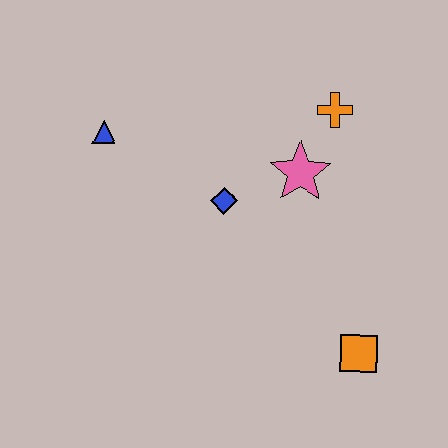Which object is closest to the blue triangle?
The blue diamond is closest to the blue triangle.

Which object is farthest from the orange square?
The blue triangle is farthest from the orange square.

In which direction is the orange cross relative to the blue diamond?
The orange cross is to the right of the blue diamond.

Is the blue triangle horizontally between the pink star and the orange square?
No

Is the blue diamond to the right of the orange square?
No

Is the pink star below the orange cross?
Yes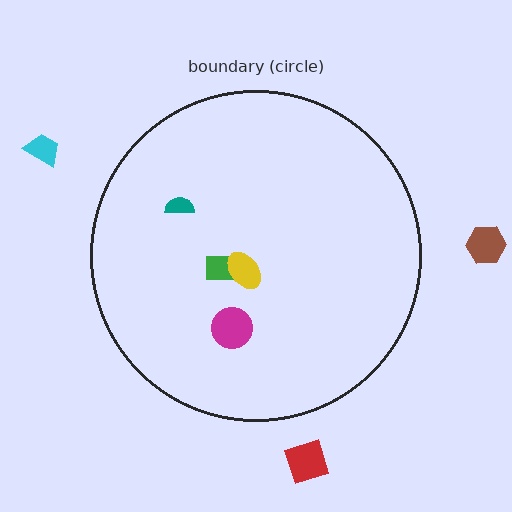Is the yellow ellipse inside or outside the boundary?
Inside.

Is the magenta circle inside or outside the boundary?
Inside.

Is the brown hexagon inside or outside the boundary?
Outside.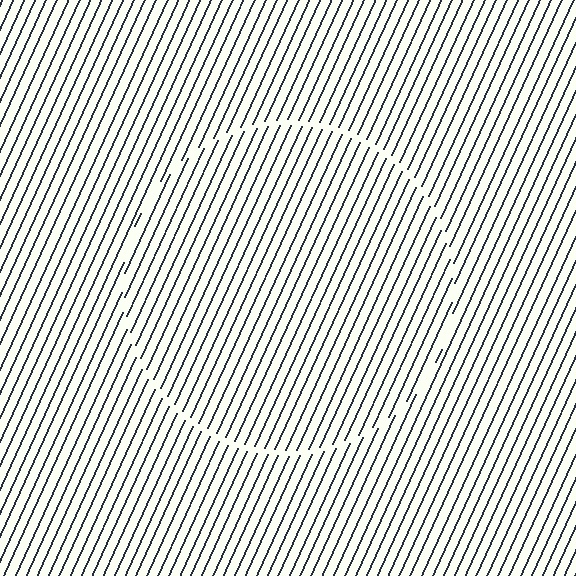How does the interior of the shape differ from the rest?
The interior of the shape contains the same grating, shifted by half a period — the contour is defined by the phase discontinuity where line-ends from the inner and outer gratings abut.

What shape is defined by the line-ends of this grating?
An illusory circle. The interior of the shape contains the same grating, shifted by half a period — the contour is defined by the phase discontinuity where line-ends from the inner and outer gratings abut.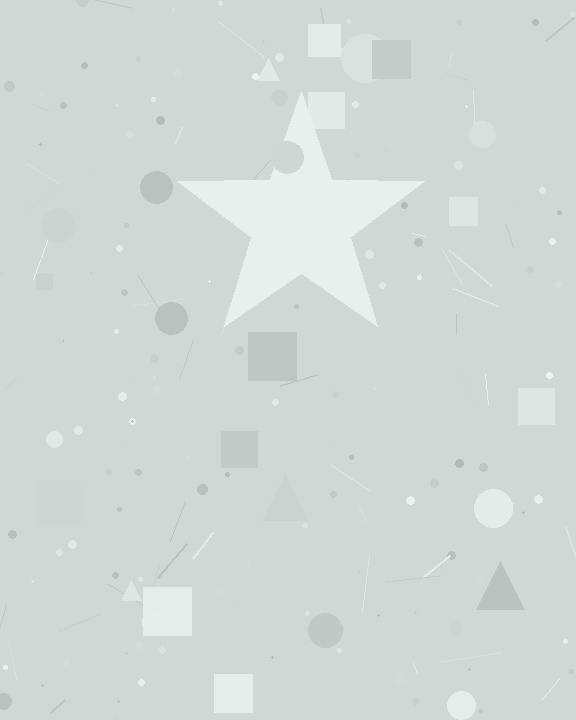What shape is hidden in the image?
A star is hidden in the image.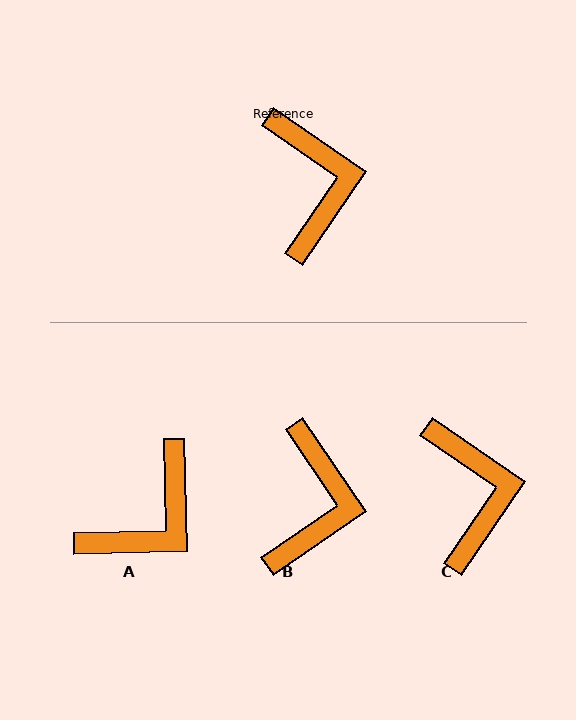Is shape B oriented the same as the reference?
No, it is off by about 21 degrees.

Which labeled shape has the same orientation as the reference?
C.